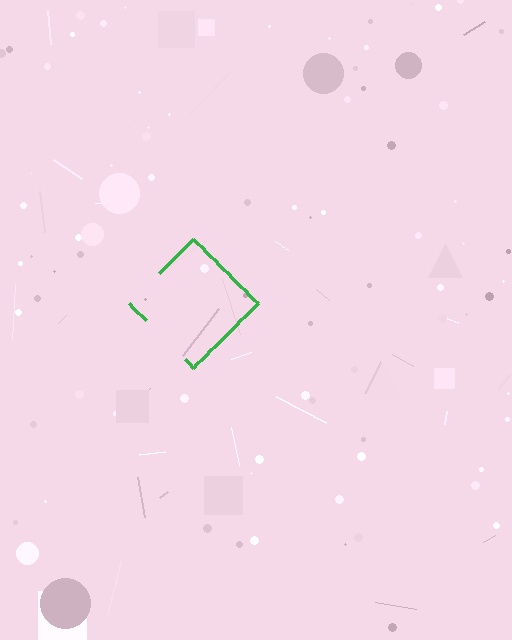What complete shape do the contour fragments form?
The contour fragments form a diamond.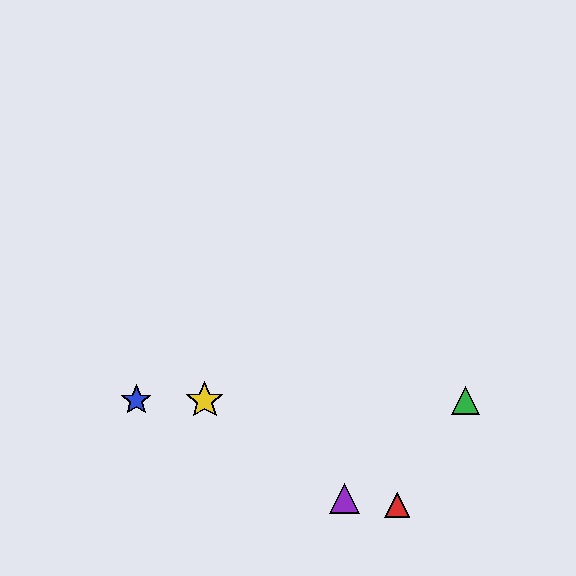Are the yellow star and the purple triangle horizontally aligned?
No, the yellow star is at y≈400 and the purple triangle is at y≈499.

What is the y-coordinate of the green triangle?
The green triangle is at y≈400.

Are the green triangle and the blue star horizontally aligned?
Yes, both are at y≈400.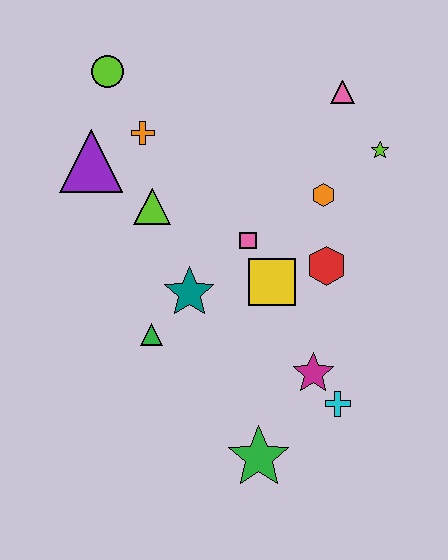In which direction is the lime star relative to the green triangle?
The lime star is to the right of the green triangle.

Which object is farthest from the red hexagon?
The lime circle is farthest from the red hexagon.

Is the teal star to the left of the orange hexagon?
Yes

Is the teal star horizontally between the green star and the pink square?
No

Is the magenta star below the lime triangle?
Yes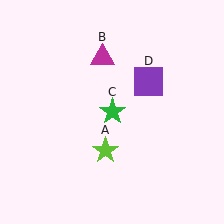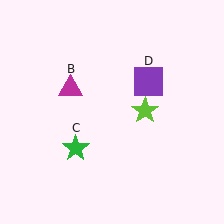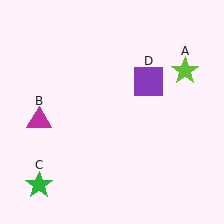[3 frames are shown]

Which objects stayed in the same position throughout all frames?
Purple square (object D) remained stationary.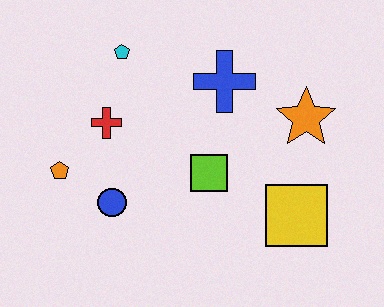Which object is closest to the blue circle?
The orange pentagon is closest to the blue circle.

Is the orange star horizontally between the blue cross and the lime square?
No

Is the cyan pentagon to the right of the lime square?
No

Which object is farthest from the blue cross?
The orange pentagon is farthest from the blue cross.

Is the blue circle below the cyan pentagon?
Yes